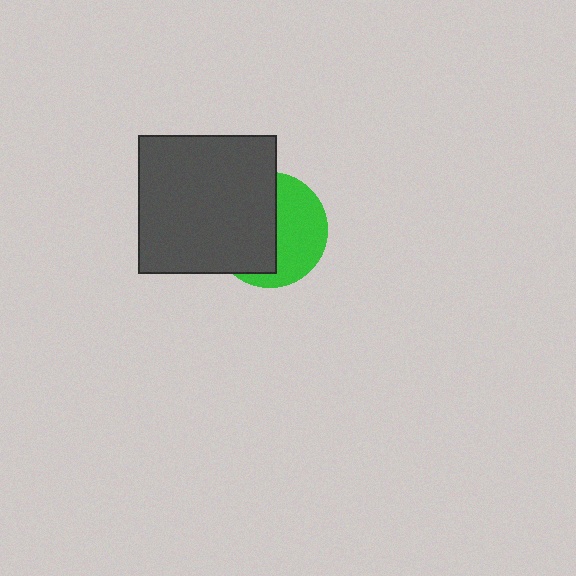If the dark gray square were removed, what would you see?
You would see the complete green circle.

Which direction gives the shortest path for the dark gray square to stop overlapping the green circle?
Moving left gives the shortest separation.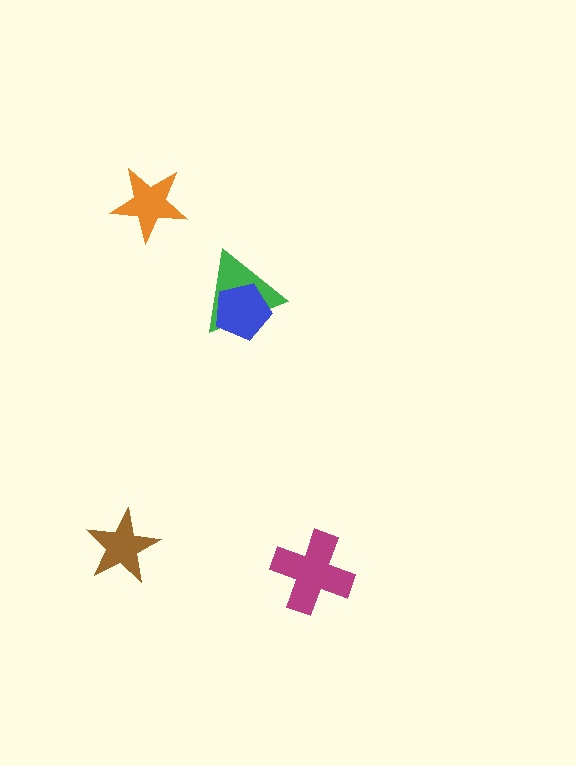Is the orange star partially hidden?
No, no other shape covers it.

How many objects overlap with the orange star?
0 objects overlap with the orange star.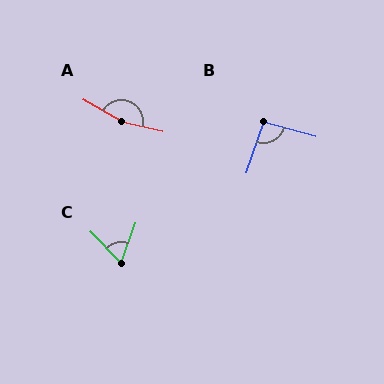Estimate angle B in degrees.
Approximately 93 degrees.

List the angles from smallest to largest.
C (63°), B (93°), A (163°).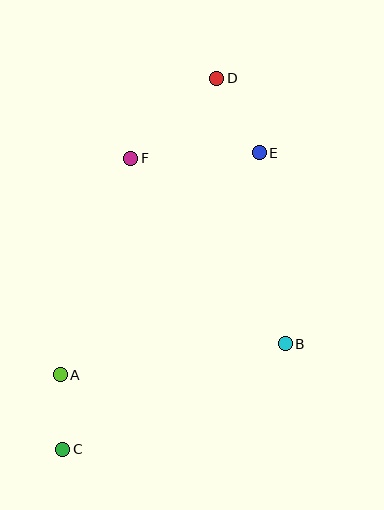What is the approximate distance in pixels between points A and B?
The distance between A and B is approximately 227 pixels.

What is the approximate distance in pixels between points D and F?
The distance between D and F is approximately 117 pixels.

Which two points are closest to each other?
Points A and C are closest to each other.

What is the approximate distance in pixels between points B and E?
The distance between B and E is approximately 193 pixels.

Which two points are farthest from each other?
Points C and D are farthest from each other.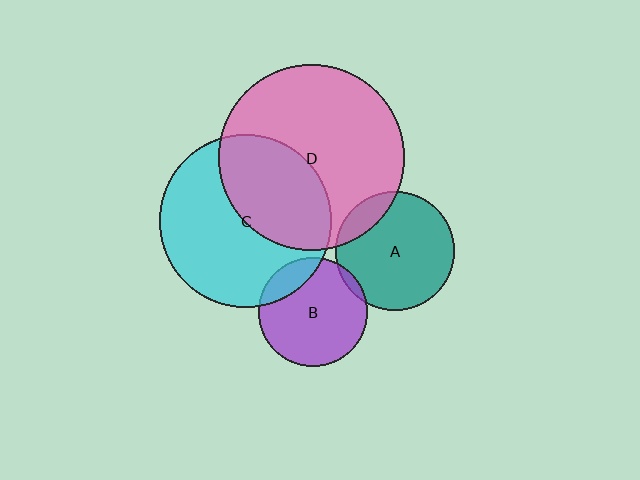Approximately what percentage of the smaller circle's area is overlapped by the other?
Approximately 40%.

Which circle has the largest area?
Circle D (pink).